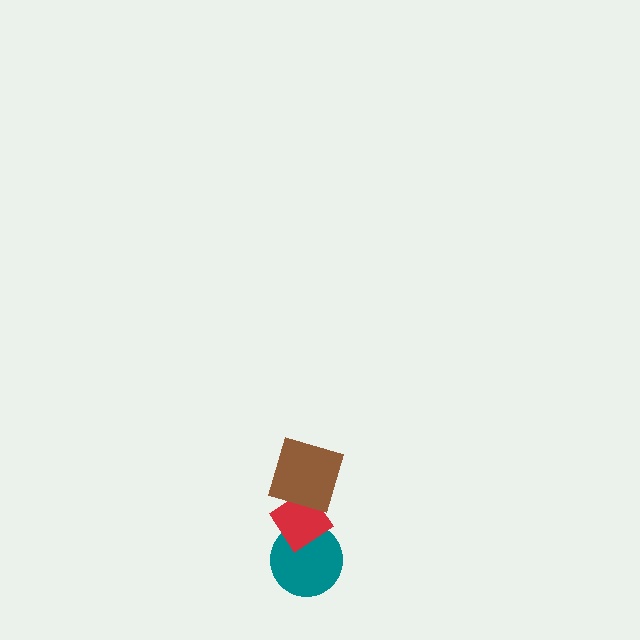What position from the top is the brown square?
The brown square is 1st from the top.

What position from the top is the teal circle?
The teal circle is 3rd from the top.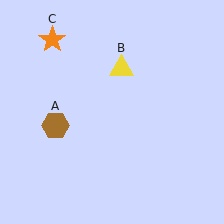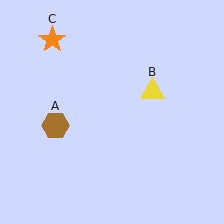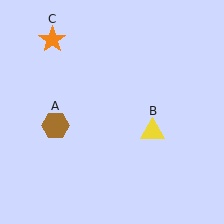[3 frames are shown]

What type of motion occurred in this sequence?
The yellow triangle (object B) rotated clockwise around the center of the scene.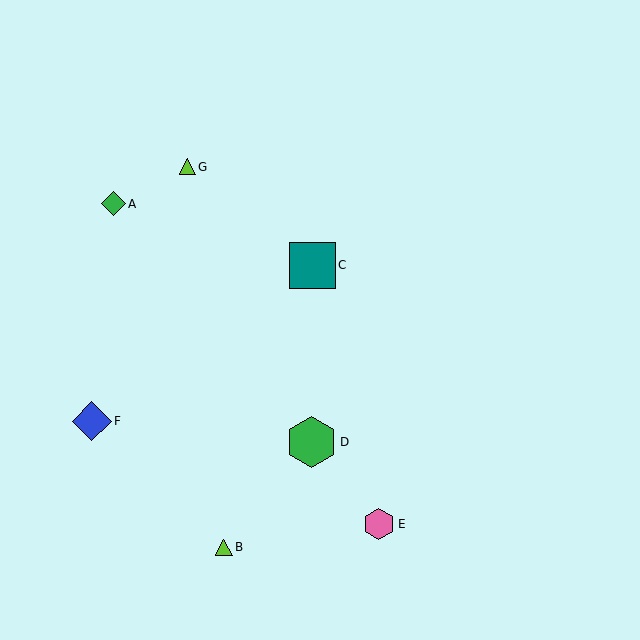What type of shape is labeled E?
Shape E is a pink hexagon.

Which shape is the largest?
The green hexagon (labeled D) is the largest.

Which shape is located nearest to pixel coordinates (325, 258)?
The teal square (labeled C) at (312, 265) is nearest to that location.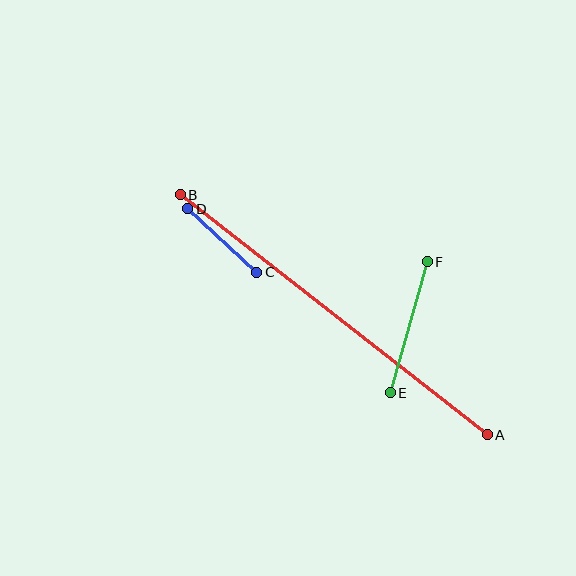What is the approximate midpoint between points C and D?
The midpoint is at approximately (222, 241) pixels.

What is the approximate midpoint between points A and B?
The midpoint is at approximately (334, 315) pixels.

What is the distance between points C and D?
The distance is approximately 94 pixels.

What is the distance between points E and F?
The distance is approximately 136 pixels.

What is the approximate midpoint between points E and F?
The midpoint is at approximately (409, 327) pixels.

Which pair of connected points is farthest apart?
Points A and B are farthest apart.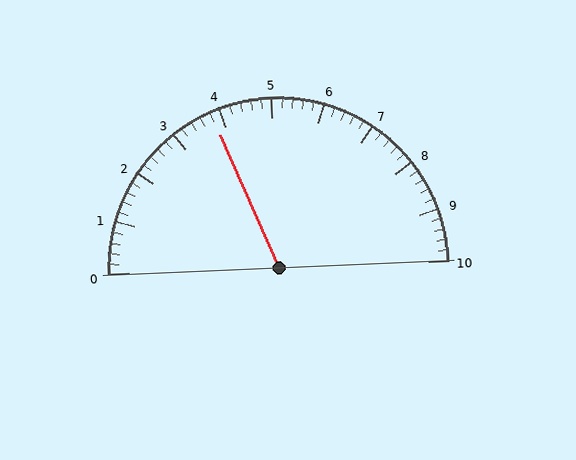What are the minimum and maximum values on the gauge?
The gauge ranges from 0 to 10.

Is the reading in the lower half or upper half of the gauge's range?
The reading is in the lower half of the range (0 to 10).